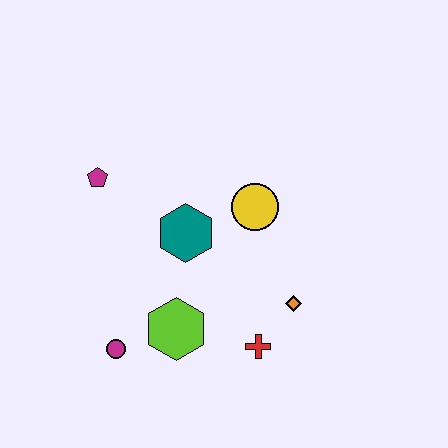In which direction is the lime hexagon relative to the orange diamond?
The lime hexagon is to the left of the orange diamond.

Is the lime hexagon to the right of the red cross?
No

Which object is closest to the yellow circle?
The teal hexagon is closest to the yellow circle.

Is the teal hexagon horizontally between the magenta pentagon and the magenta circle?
No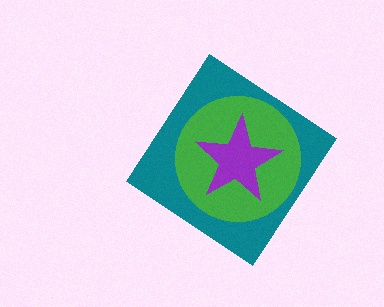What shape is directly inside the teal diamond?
The green circle.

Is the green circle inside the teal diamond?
Yes.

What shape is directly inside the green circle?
The purple star.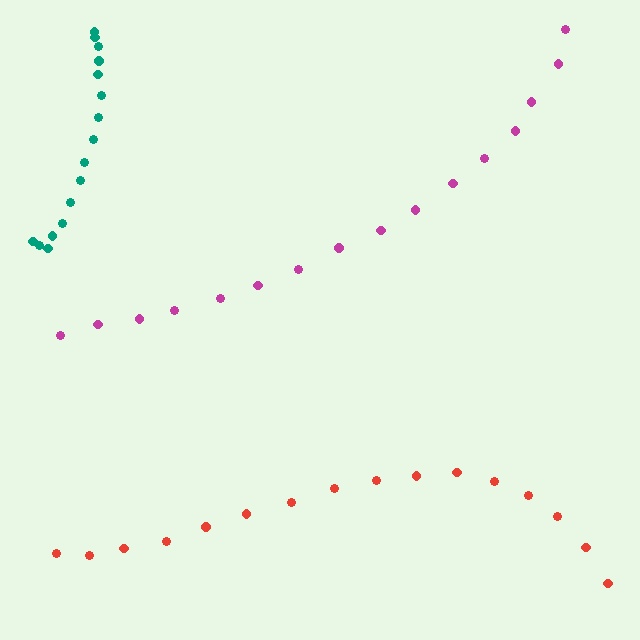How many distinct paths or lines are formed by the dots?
There are 3 distinct paths.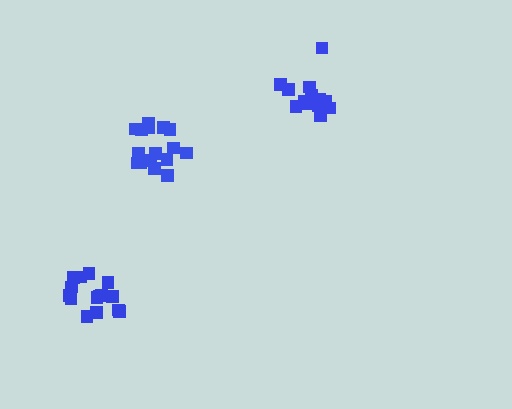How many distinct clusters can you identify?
There are 3 distinct clusters.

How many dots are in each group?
Group 1: 15 dots, Group 2: 15 dots, Group 3: 16 dots (46 total).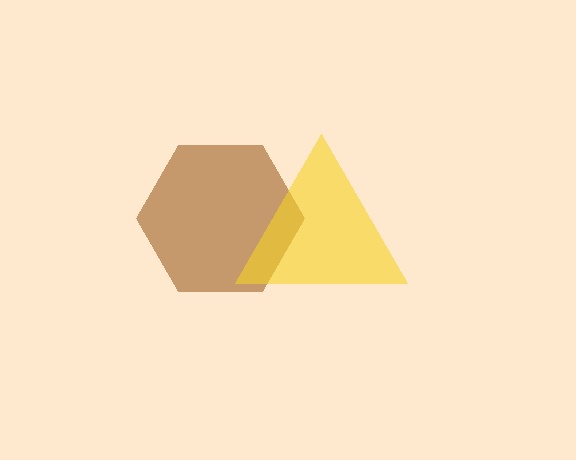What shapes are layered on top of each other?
The layered shapes are: a brown hexagon, a yellow triangle.